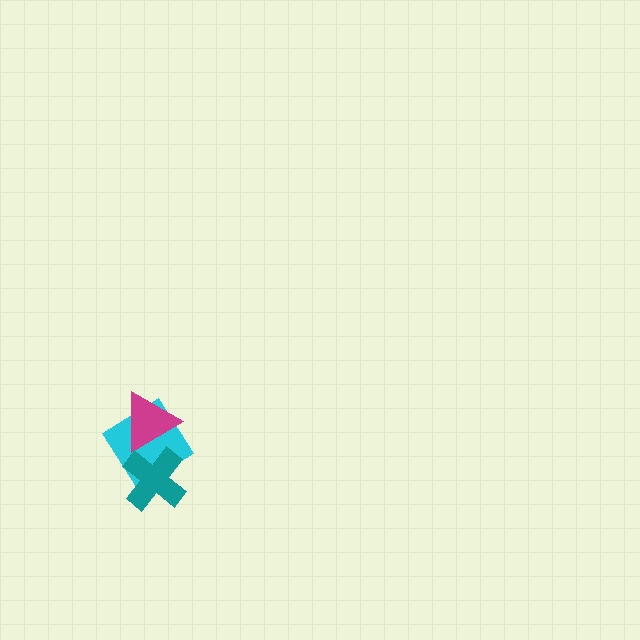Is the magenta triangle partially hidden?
Yes, it is partially covered by another shape.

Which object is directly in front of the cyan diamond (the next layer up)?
The magenta triangle is directly in front of the cyan diamond.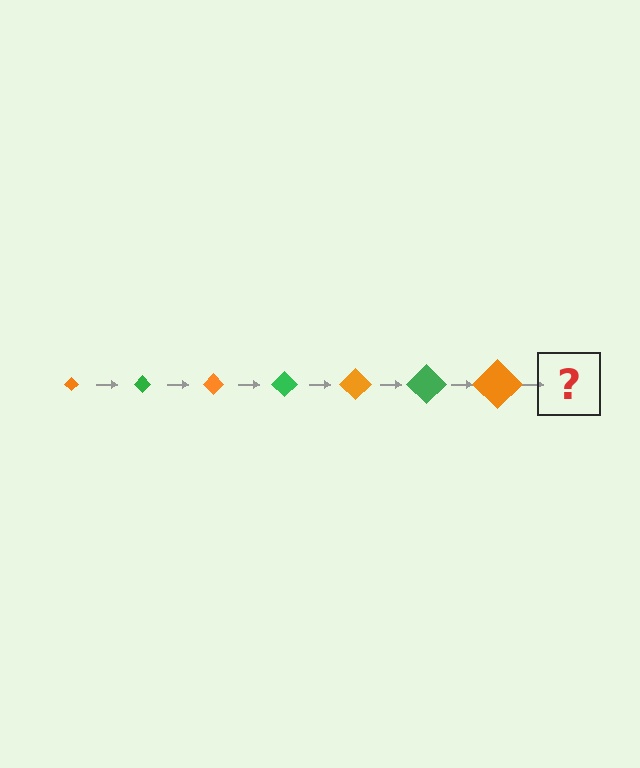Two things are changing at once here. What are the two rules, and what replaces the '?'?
The two rules are that the diamond grows larger each step and the color cycles through orange and green. The '?' should be a green diamond, larger than the previous one.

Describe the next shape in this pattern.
It should be a green diamond, larger than the previous one.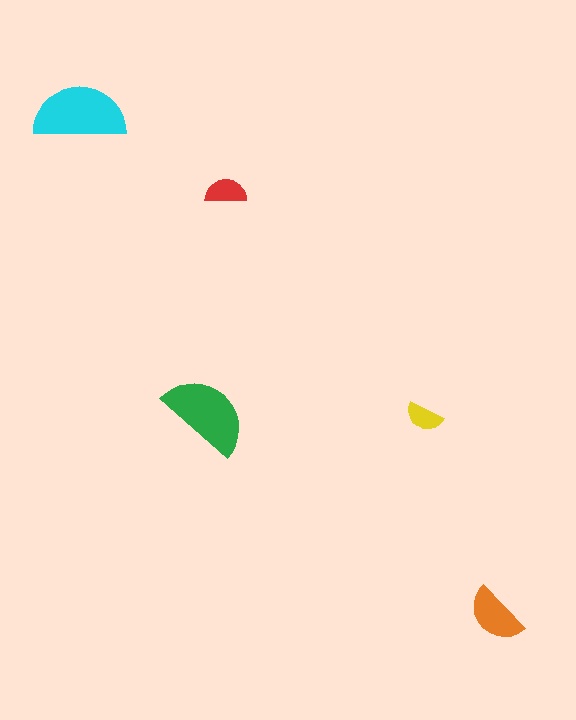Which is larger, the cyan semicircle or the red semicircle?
The cyan one.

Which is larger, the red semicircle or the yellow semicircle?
The red one.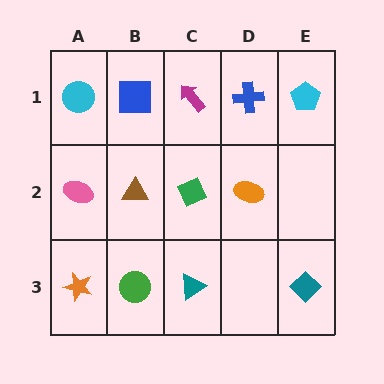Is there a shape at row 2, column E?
No, that cell is empty.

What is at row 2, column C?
A green diamond.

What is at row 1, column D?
A blue cross.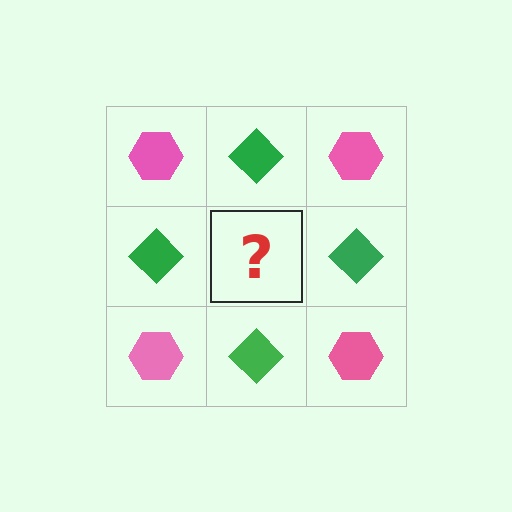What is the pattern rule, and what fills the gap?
The rule is that it alternates pink hexagon and green diamond in a checkerboard pattern. The gap should be filled with a pink hexagon.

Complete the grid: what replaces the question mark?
The question mark should be replaced with a pink hexagon.